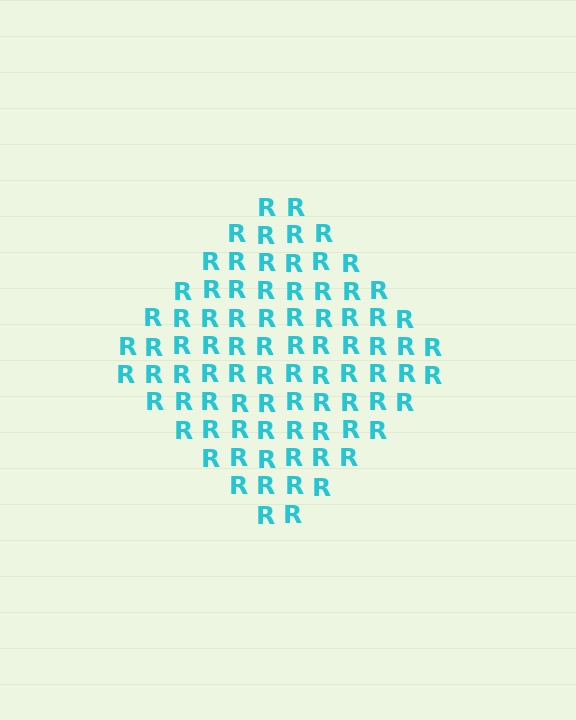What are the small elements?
The small elements are letter R's.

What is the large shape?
The large shape is a diamond.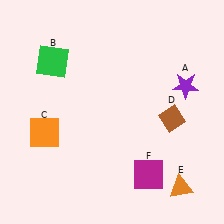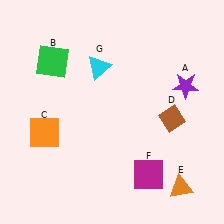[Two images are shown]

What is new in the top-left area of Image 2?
A cyan triangle (G) was added in the top-left area of Image 2.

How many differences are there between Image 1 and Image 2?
There is 1 difference between the two images.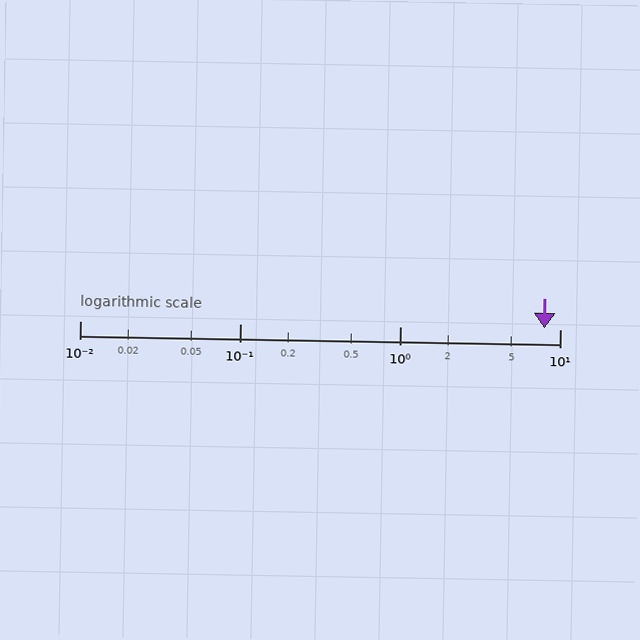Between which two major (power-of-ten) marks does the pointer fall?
The pointer is between 1 and 10.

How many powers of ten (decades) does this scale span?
The scale spans 3 decades, from 0.01 to 10.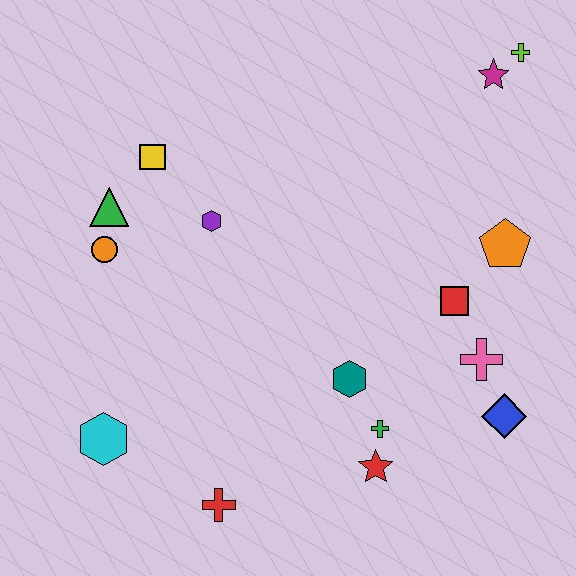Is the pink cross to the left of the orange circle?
No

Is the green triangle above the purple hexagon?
Yes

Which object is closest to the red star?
The green cross is closest to the red star.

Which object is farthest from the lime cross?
The cyan hexagon is farthest from the lime cross.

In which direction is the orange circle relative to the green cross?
The orange circle is to the left of the green cross.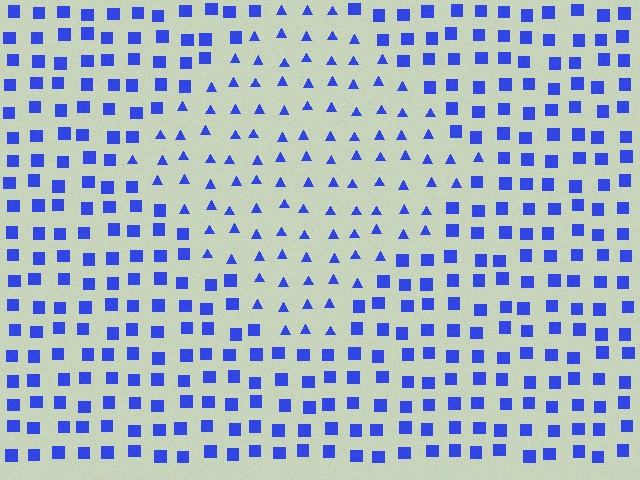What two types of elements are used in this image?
The image uses triangles inside the diamond region and squares outside it.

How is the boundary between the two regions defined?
The boundary is defined by a change in element shape: triangles inside vs. squares outside. All elements share the same color and spacing.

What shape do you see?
I see a diamond.